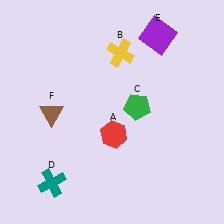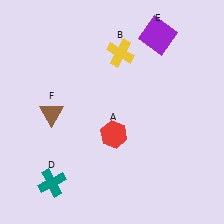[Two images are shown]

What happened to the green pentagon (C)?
The green pentagon (C) was removed in Image 2. It was in the top-right area of Image 1.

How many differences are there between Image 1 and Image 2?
There is 1 difference between the two images.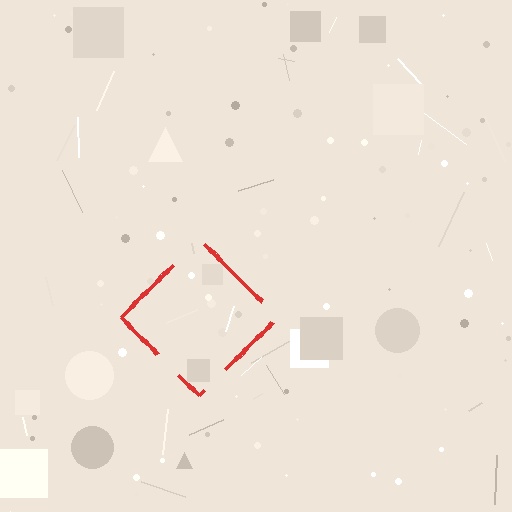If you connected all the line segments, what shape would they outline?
They would outline a diamond.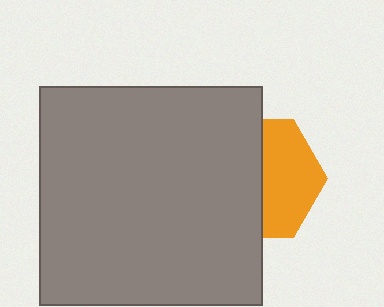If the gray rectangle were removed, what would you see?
You would see the complete orange hexagon.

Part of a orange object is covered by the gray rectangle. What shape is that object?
It is a hexagon.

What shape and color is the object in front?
The object in front is a gray rectangle.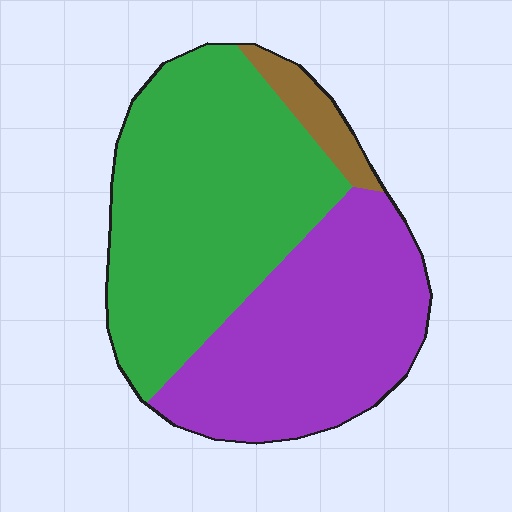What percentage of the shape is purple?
Purple covers 42% of the shape.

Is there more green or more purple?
Green.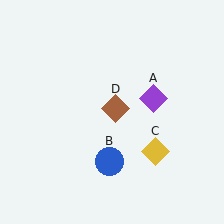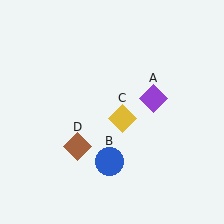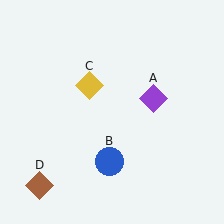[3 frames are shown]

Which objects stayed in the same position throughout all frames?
Purple diamond (object A) and blue circle (object B) remained stationary.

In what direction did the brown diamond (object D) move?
The brown diamond (object D) moved down and to the left.